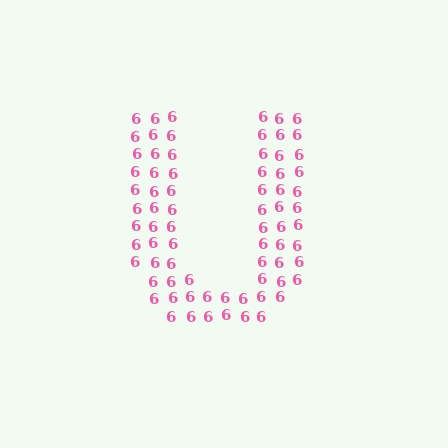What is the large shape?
The large shape is the letter U.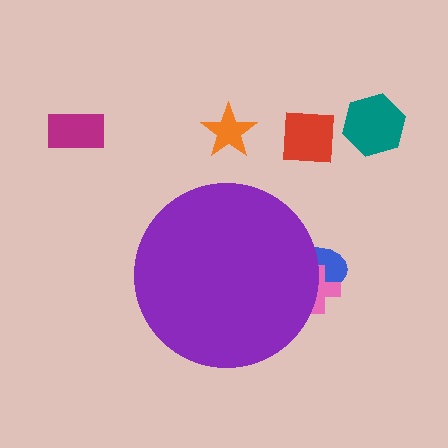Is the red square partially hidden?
No, the red square is fully visible.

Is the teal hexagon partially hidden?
No, the teal hexagon is fully visible.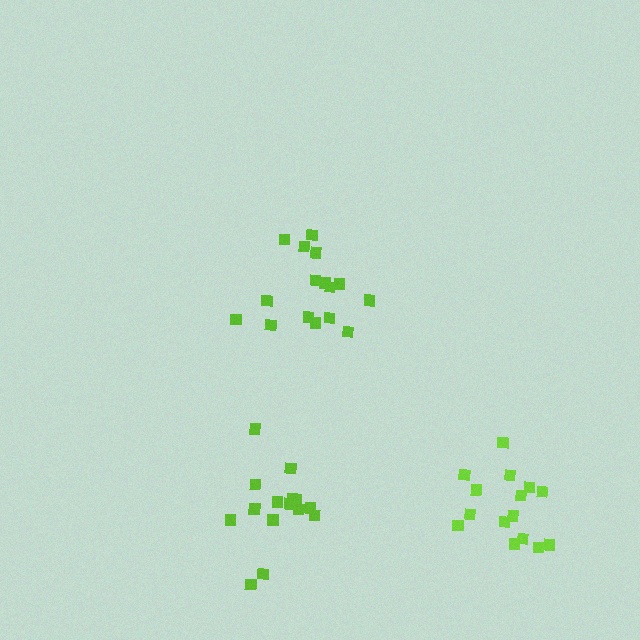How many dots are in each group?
Group 1: 16 dots, Group 2: 15 dots, Group 3: 15 dots (46 total).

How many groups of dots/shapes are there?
There are 3 groups.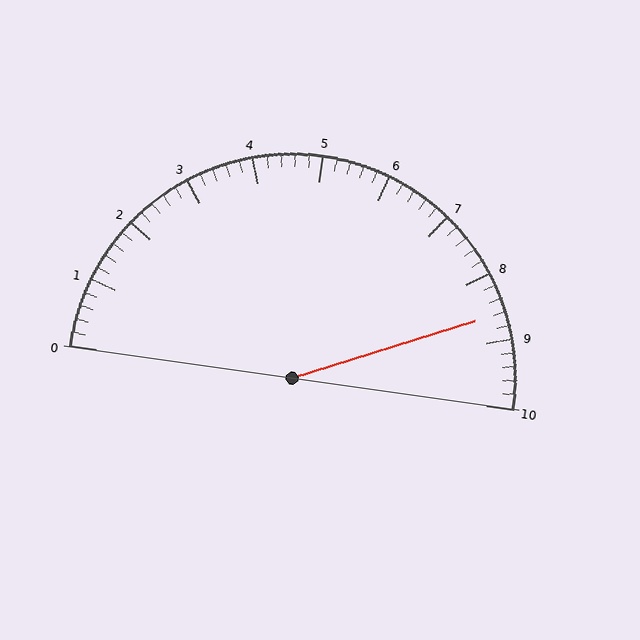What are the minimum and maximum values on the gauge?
The gauge ranges from 0 to 10.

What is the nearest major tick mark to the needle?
The nearest major tick mark is 9.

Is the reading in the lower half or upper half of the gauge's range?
The reading is in the upper half of the range (0 to 10).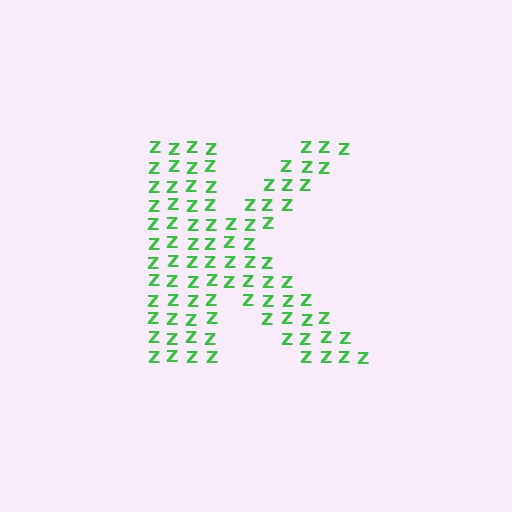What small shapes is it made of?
It is made of small letter Z's.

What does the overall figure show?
The overall figure shows the letter K.